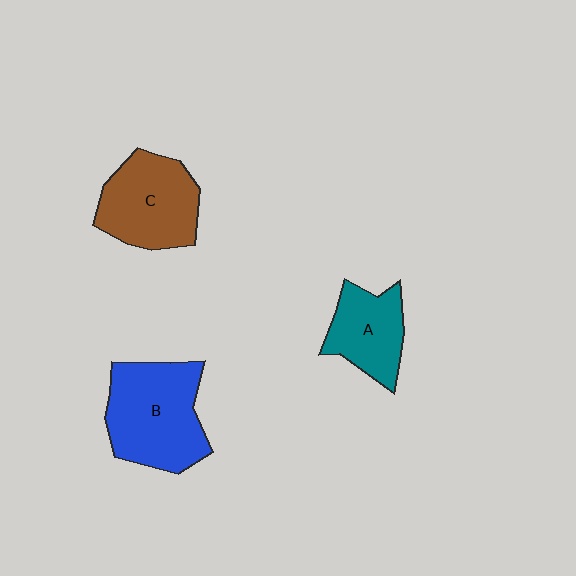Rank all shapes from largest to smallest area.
From largest to smallest: B (blue), C (brown), A (teal).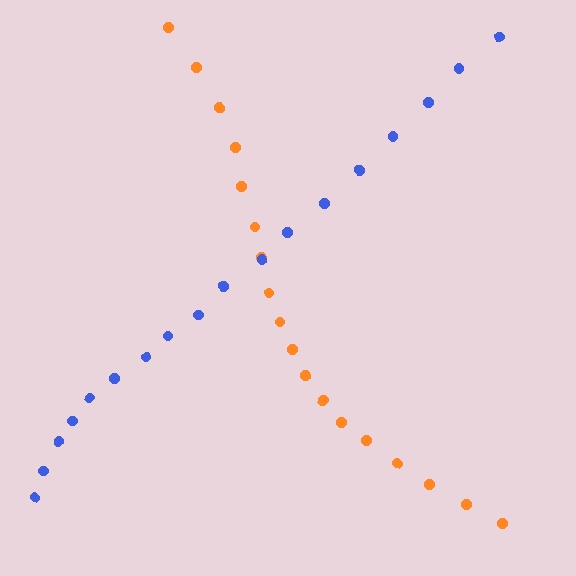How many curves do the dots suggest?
There are 2 distinct paths.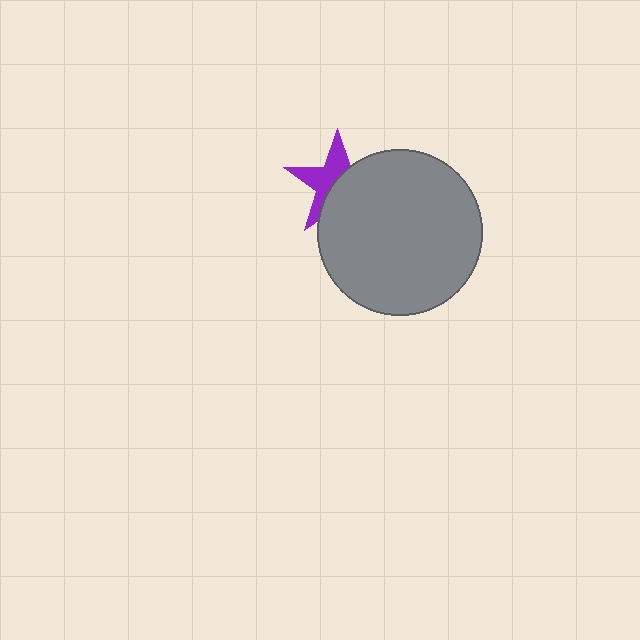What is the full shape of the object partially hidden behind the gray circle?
The partially hidden object is a purple star.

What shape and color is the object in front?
The object in front is a gray circle.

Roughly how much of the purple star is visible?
About half of it is visible (roughly 48%).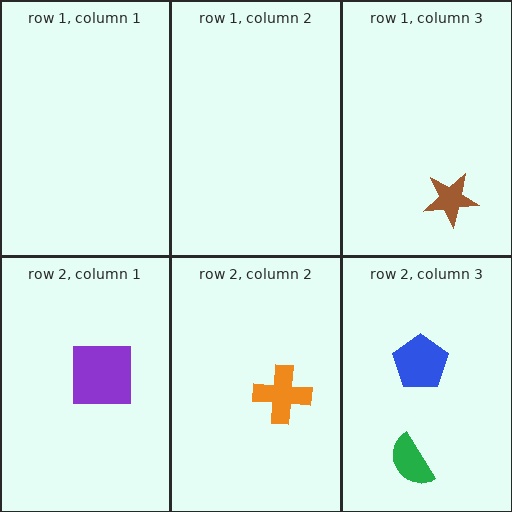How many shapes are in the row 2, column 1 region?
1.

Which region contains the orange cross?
The row 2, column 2 region.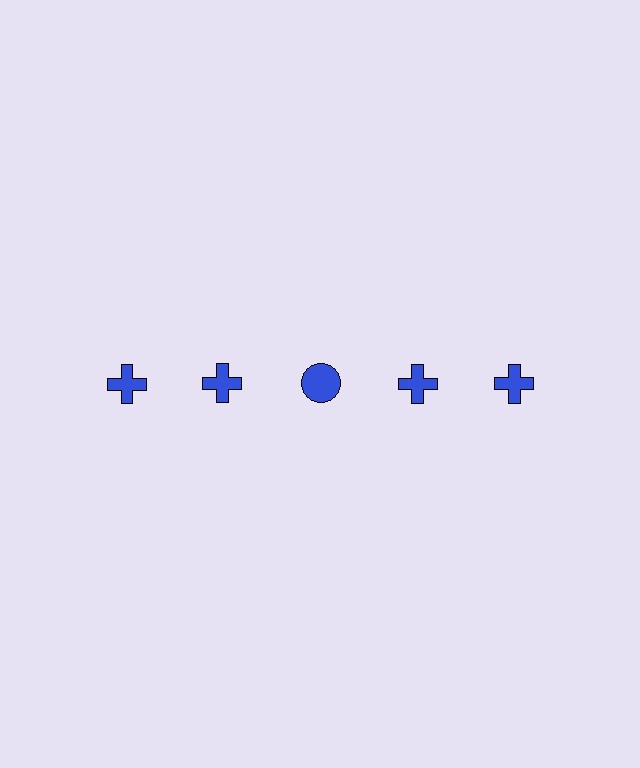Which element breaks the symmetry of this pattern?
The blue circle in the top row, center column breaks the symmetry. All other shapes are blue crosses.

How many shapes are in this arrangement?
There are 5 shapes arranged in a grid pattern.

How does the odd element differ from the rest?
It has a different shape: circle instead of cross.